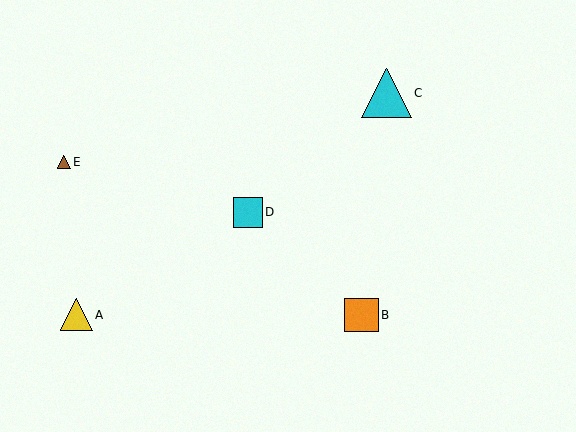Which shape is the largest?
The cyan triangle (labeled C) is the largest.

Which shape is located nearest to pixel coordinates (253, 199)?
The cyan square (labeled D) at (248, 212) is nearest to that location.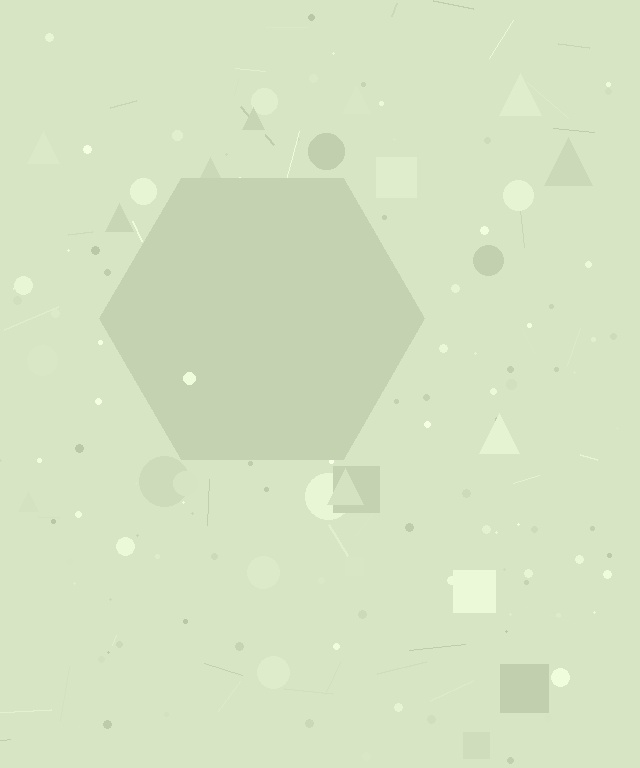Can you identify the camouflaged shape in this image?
The camouflaged shape is a hexagon.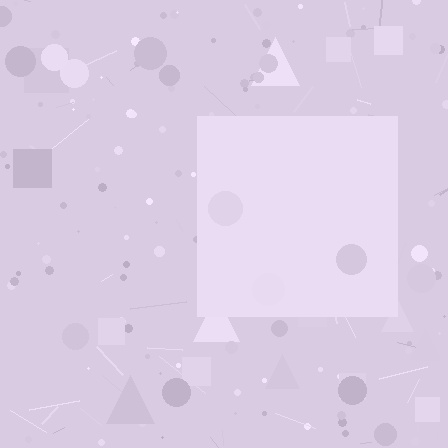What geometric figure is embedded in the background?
A square is embedded in the background.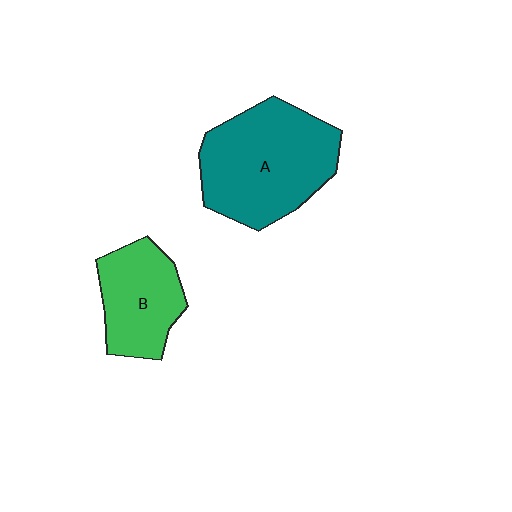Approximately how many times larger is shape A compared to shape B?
Approximately 1.6 times.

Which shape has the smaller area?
Shape B (green).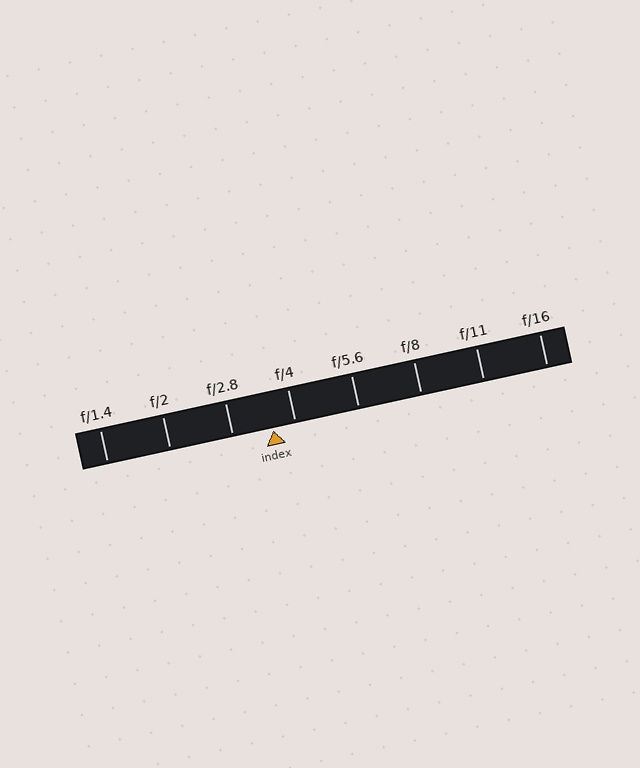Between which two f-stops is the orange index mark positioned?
The index mark is between f/2.8 and f/4.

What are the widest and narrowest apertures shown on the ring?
The widest aperture shown is f/1.4 and the narrowest is f/16.